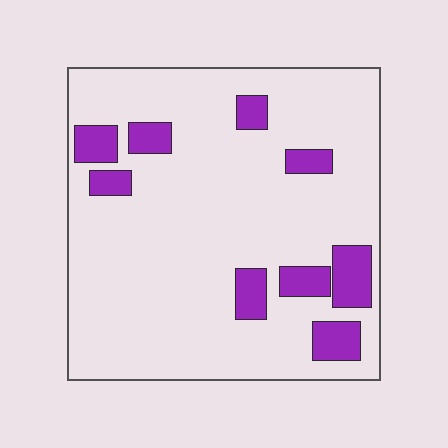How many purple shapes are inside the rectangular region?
9.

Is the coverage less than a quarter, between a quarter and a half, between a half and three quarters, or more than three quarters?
Less than a quarter.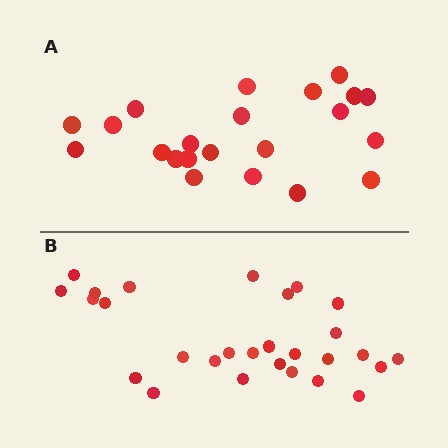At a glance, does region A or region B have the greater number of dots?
Region B (the bottom region) has more dots.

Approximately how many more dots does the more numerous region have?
Region B has about 6 more dots than region A.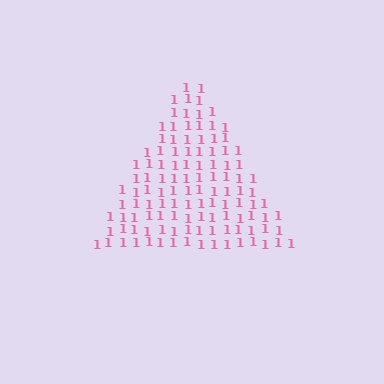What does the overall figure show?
The overall figure shows a triangle.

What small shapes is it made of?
It is made of small digit 1's.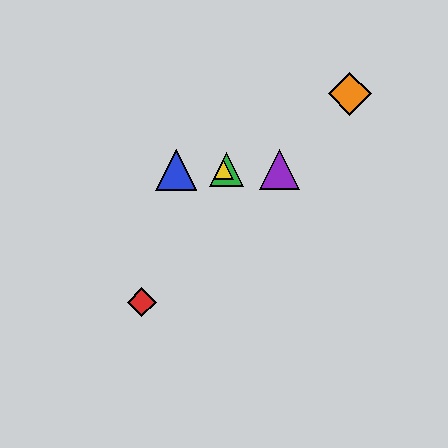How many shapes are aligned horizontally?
4 shapes (the blue triangle, the green triangle, the yellow triangle, the purple triangle) are aligned horizontally.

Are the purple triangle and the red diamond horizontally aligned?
No, the purple triangle is at y≈170 and the red diamond is at y≈302.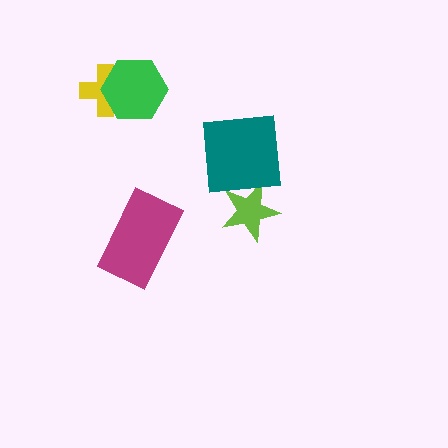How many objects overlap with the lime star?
1 object overlaps with the lime star.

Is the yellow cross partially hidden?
Yes, it is partially covered by another shape.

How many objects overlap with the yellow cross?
1 object overlaps with the yellow cross.